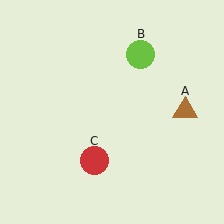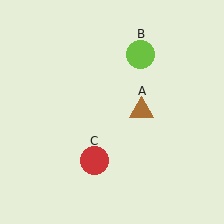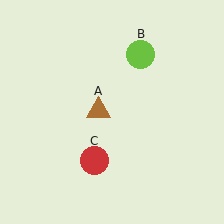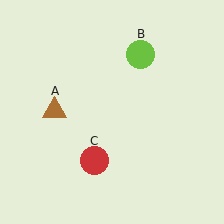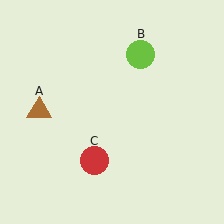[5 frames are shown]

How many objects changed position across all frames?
1 object changed position: brown triangle (object A).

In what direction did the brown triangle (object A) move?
The brown triangle (object A) moved left.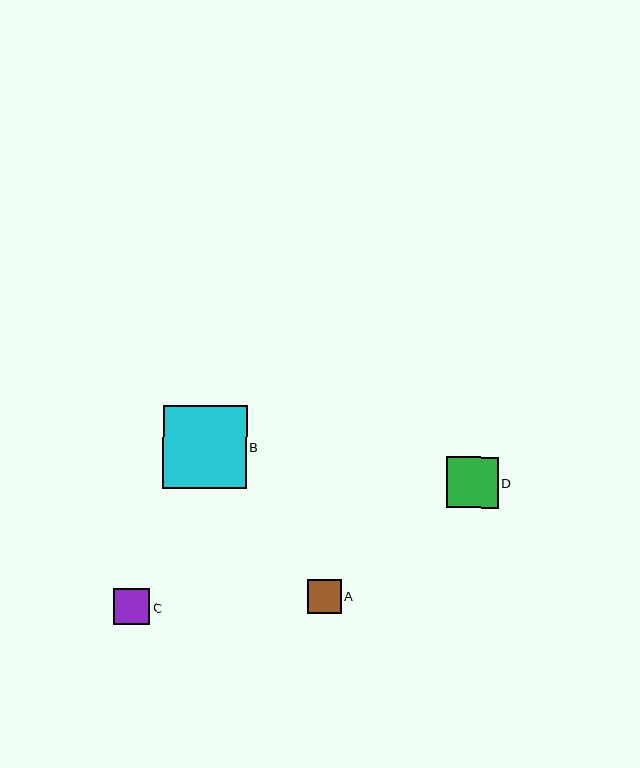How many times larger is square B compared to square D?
Square B is approximately 1.6 times the size of square D.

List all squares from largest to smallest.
From largest to smallest: B, D, C, A.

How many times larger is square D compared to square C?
Square D is approximately 1.4 times the size of square C.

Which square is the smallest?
Square A is the smallest with a size of approximately 33 pixels.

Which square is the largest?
Square B is the largest with a size of approximately 83 pixels.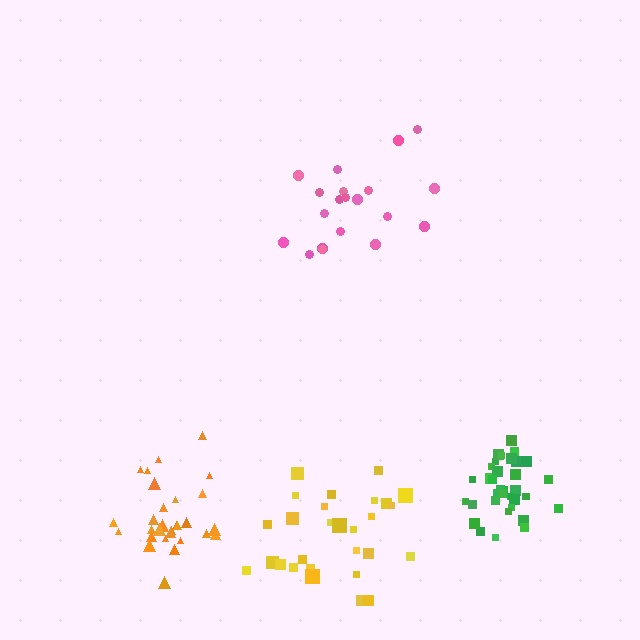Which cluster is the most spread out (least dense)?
Pink.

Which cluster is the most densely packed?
Green.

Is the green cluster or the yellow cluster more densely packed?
Green.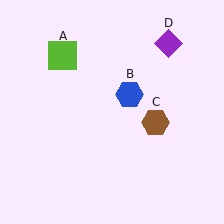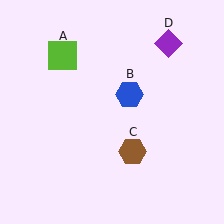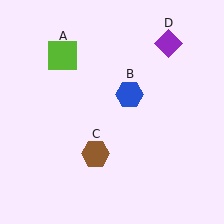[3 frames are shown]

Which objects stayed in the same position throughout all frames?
Lime square (object A) and blue hexagon (object B) and purple diamond (object D) remained stationary.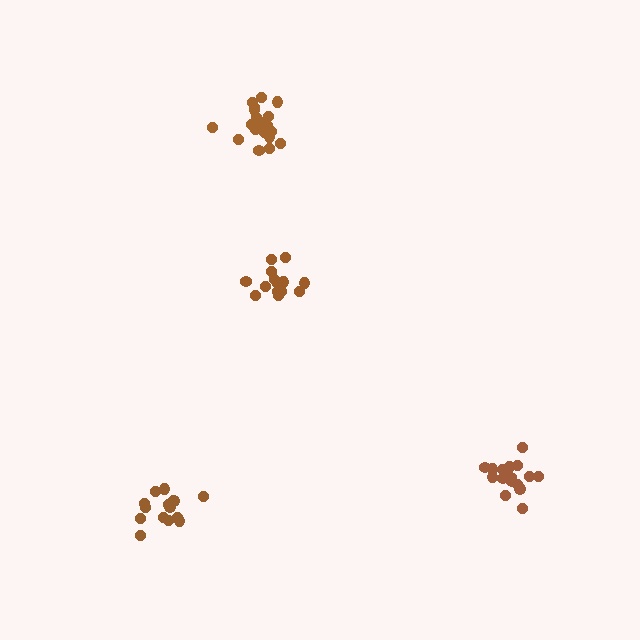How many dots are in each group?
Group 1: 15 dots, Group 2: 17 dots, Group 3: 15 dots, Group 4: 19 dots (66 total).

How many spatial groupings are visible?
There are 4 spatial groupings.